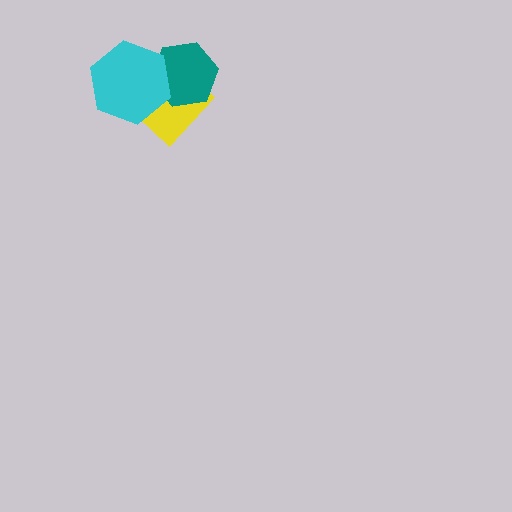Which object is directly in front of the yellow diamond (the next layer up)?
The teal hexagon is directly in front of the yellow diamond.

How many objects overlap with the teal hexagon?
2 objects overlap with the teal hexagon.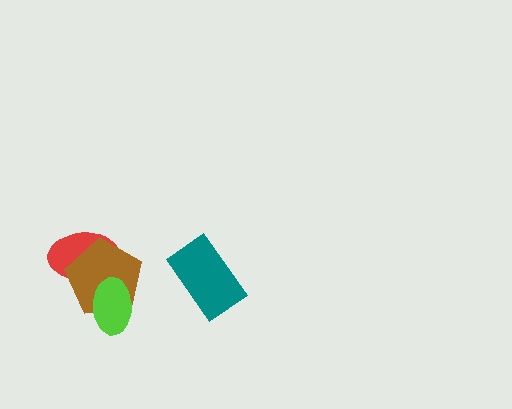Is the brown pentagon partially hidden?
Yes, it is partially covered by another shape.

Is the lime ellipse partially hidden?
No, no other shape covers it.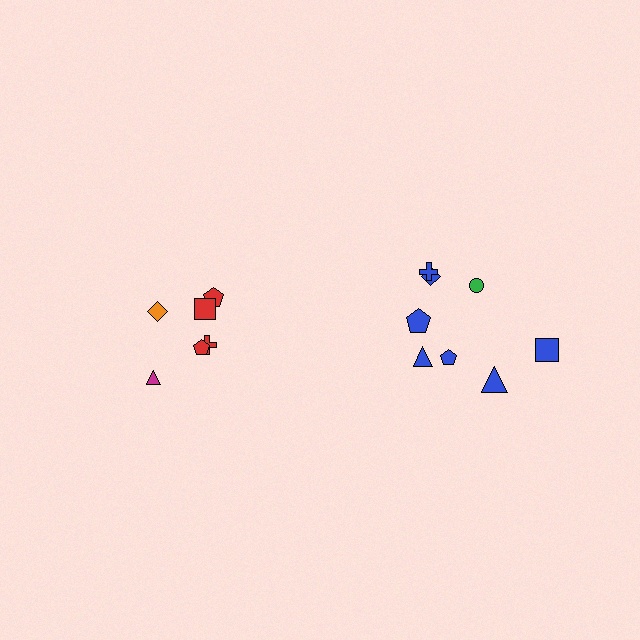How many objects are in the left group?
There are 6 objects.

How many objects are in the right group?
There are 8 objects.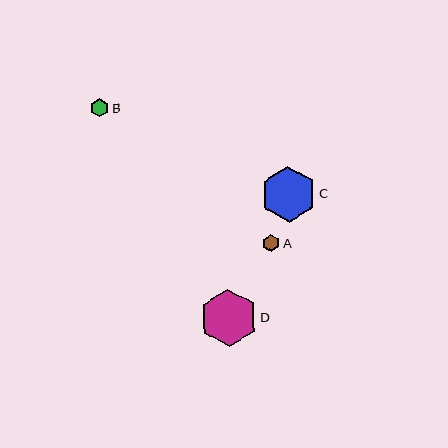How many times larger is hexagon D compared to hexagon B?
Hexagon D is approximately 3.1 times the size of hexagon B.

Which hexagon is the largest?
Hexagon D is the largest with a size of approximately 57 pixels.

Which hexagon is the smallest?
Hexagon A is the smallest with a size of approximately 17 pixels.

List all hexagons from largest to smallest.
From largest to smallest: D, C, B, A.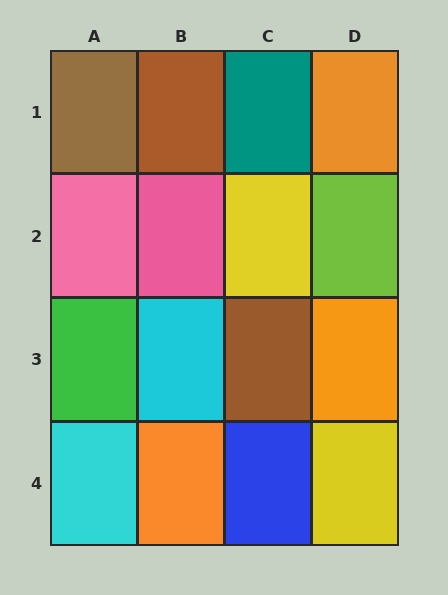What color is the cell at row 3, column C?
Brown.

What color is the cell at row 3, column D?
Orange.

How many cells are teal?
1 cell is teal.